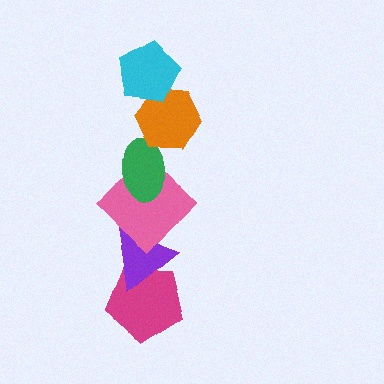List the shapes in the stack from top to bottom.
From top to bottom: the cyan pentagon, the orange hexagon, the green ellipse, the pink diamond, the purple triangle, the magenta pentagon.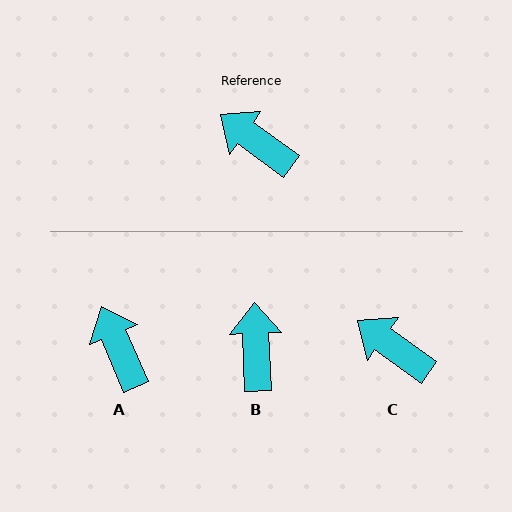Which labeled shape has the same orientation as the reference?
C.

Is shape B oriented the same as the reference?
No, it is off by about 51 degrees.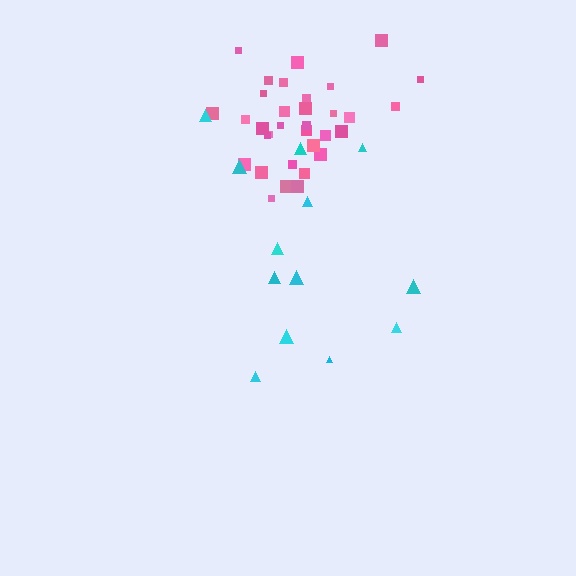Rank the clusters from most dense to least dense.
pink, cyan.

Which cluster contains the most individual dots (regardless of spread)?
Pink (33).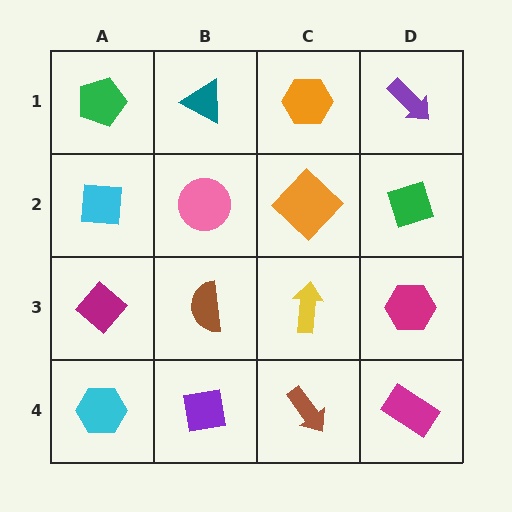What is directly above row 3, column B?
A pink circle.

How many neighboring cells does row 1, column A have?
2.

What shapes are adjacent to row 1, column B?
A pink circle (row 2, column B), a green pentagon (row 1, column A), an orange hexagon (row 1, column C).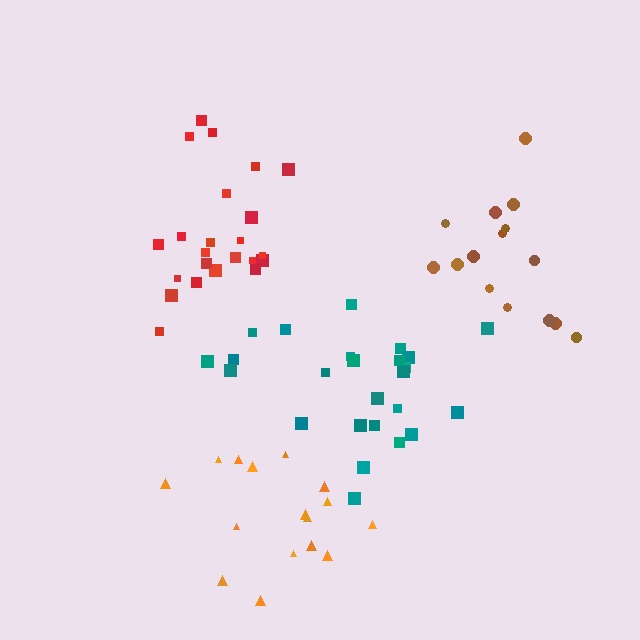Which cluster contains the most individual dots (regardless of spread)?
Teal (25).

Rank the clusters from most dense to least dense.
red, orange, brown, teal.